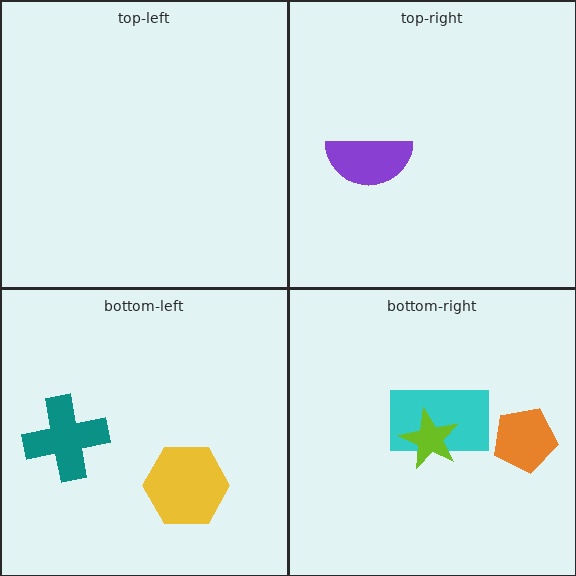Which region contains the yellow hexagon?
The bottom-left region.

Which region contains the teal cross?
The bottom-left region.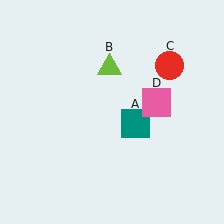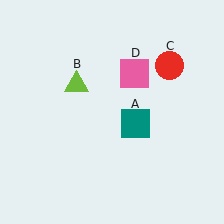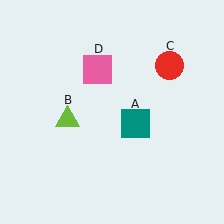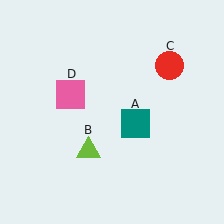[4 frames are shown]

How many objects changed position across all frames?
2 objects changed position: lime triangle (object B), pink square (object D).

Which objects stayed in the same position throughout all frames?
Teal square (object A) and red circle (object C) remained stationary.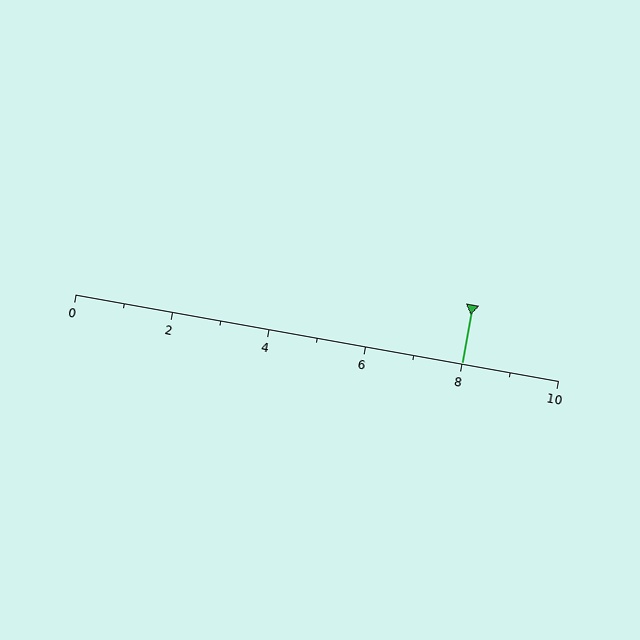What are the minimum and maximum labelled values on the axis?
The axis runs from 0 to 10.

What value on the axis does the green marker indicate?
The marker indicates approximately 8.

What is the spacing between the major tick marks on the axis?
The major ticks are spaced 2 apart.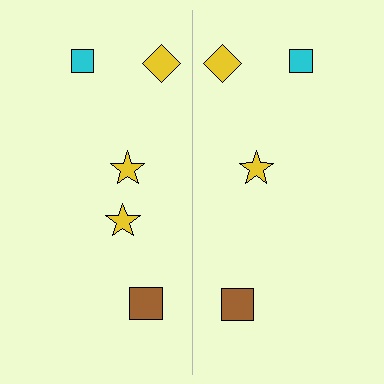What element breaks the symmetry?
A yellow star is missing from the right side.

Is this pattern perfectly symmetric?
No, the pattern is not perfectly symmetric. A yellow star is missing from the right side.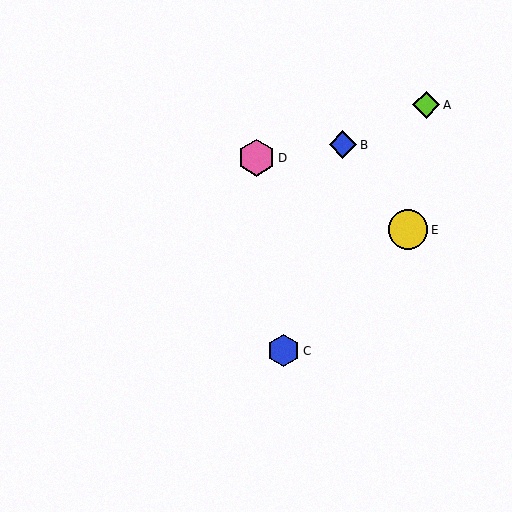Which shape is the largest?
The yellow circle (labeled E) is the largest.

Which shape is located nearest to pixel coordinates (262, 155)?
The pink hexagon (labeled D) at (256, 158) is nearest to that location.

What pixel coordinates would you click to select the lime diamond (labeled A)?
Click at (426, 105) to select the lime diamond A.